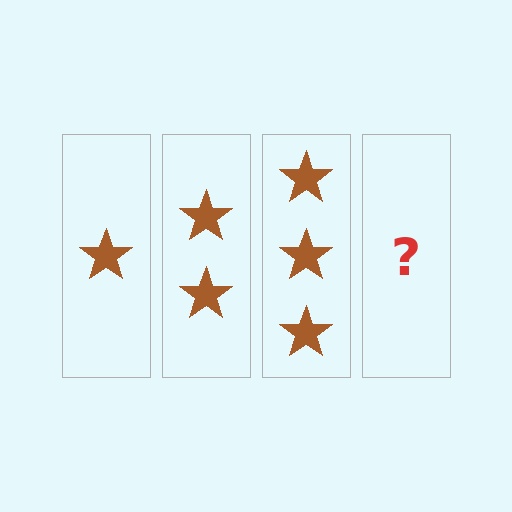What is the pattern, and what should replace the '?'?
The pattern is that each step adds one more star. The '?' should be 4 stars.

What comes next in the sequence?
The next element should be 4 stars.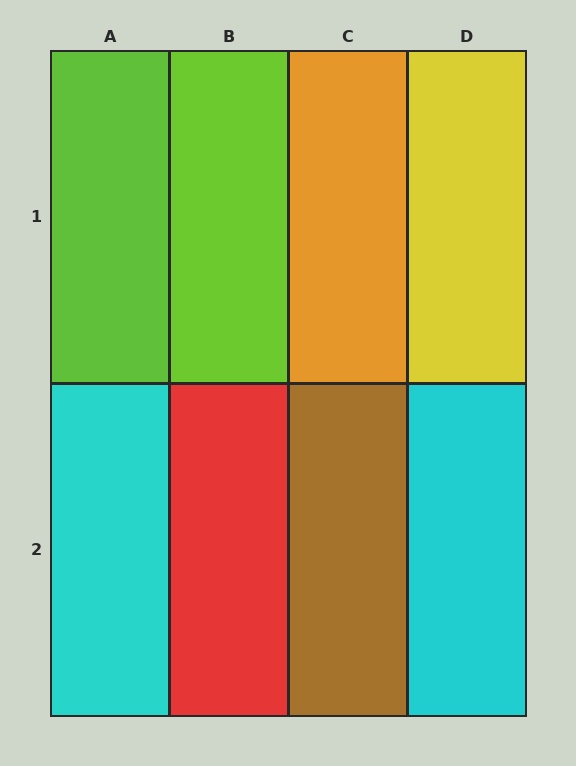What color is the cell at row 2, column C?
Brown.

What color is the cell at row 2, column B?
Red.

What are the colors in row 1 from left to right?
Lime, lime, orange, yellow.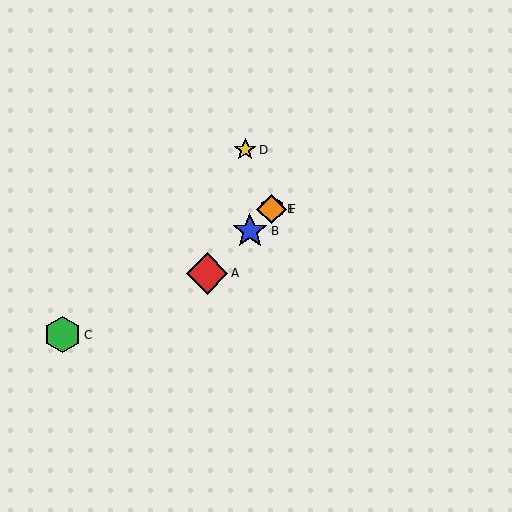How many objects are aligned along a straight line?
4 objects (A, B, E, F) are aligned along a straight line.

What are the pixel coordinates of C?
Object C is at (62, 335).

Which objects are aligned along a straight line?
Objects A, B, E, F are aligned along a straight line.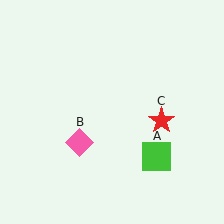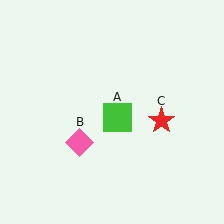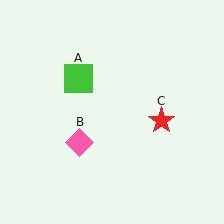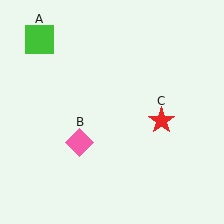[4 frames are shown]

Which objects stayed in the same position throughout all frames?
Pink diamond (object B) and red star (object C) remained stationary.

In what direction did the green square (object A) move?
The green square (object A) moved up and to the left.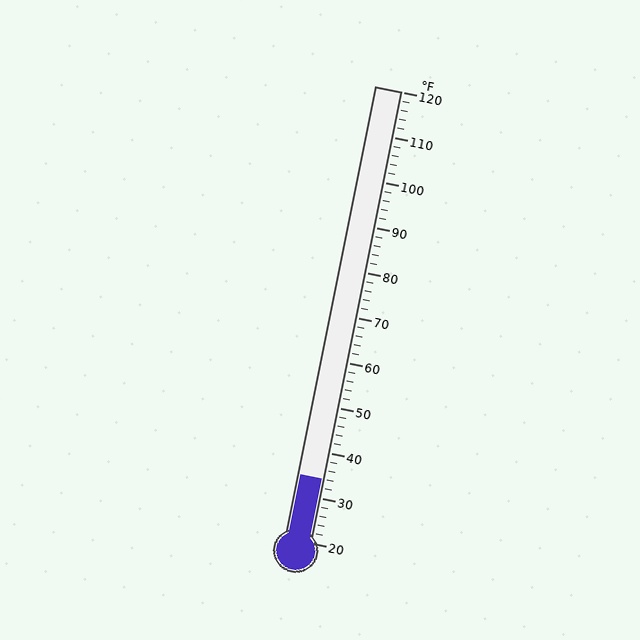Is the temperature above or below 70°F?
The temperature is below 70°F.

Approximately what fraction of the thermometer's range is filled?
The thermometer is filled to approximately 15% of its range.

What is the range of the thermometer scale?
The thermometer scale ranges from 20°F to 120°F.